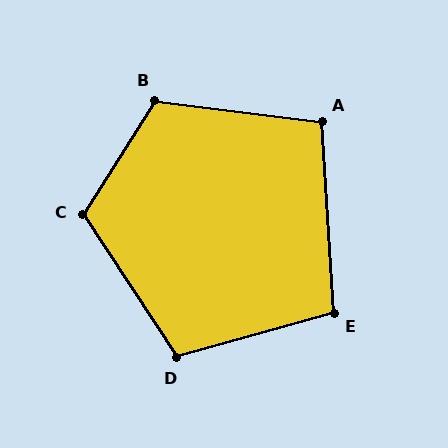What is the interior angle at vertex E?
Approximately 102 degrees (obtuse).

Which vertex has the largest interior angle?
B, at approximately 115 degrees.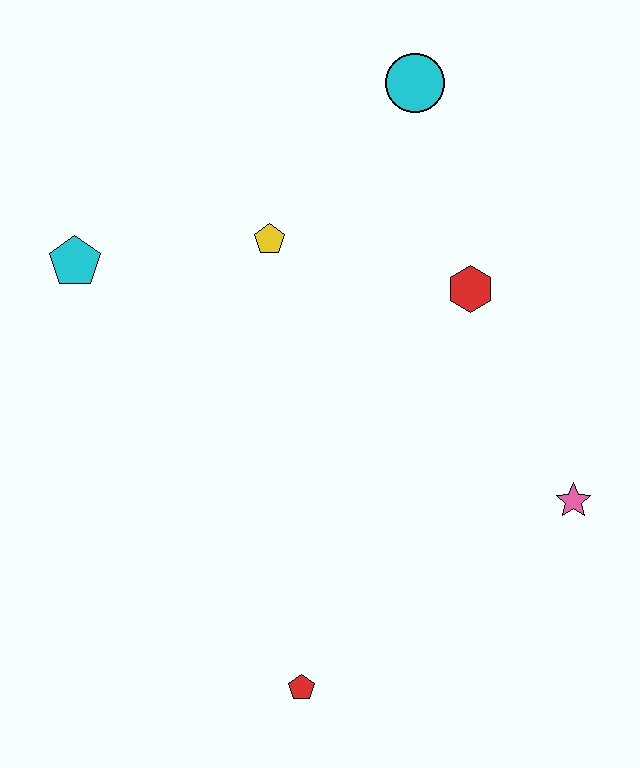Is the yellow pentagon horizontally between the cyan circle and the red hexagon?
No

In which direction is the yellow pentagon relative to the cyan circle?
The yellow pentagon is below the cyan circle.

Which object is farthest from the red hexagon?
The red pentagon is farthest from the red hexagon.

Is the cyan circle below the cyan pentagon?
No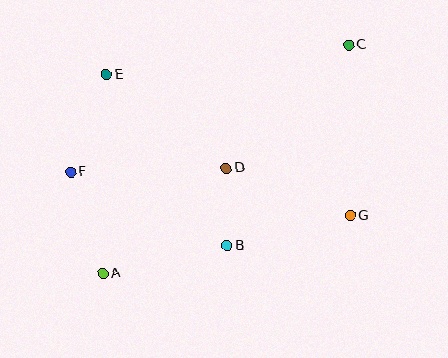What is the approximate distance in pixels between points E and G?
The distance between E and G is approximately 281 pixels.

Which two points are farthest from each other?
Points A and C are farthest from each other.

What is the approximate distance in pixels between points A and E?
The distance between A and E is approximately 199 pixels.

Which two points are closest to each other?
Points B and D are closest to each other.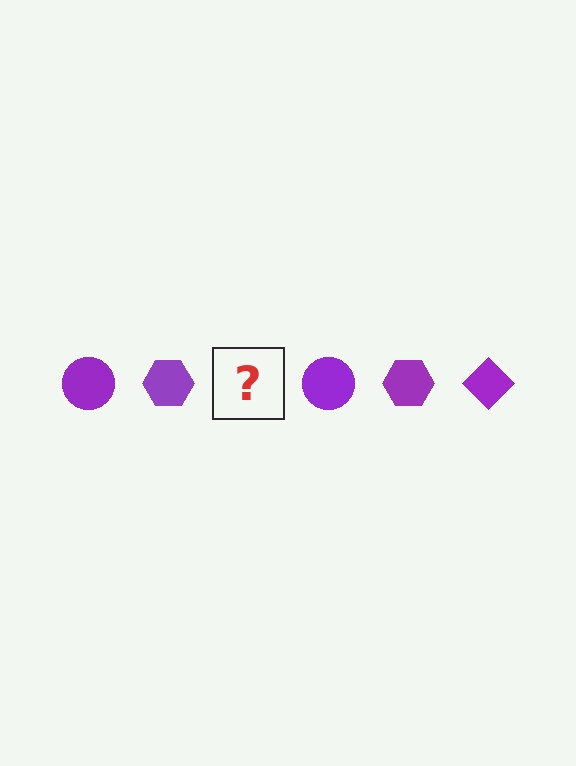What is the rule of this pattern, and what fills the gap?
The rule is that the pattern cycles through circle, hexagon, diamond shapes in purple. The gap should be filled with a purple diamond.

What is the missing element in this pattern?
The missing element is a purple diamond.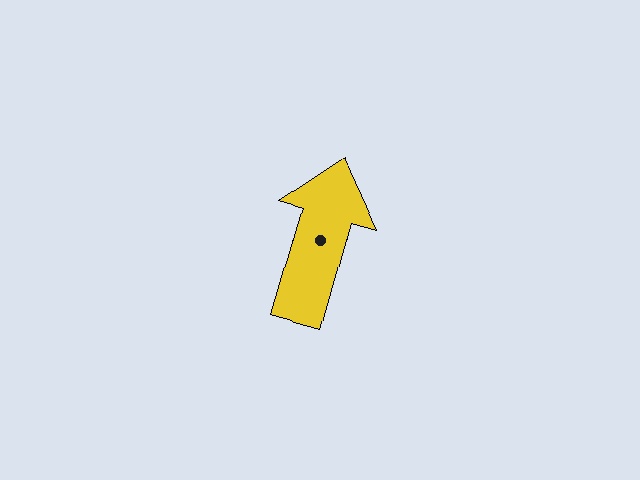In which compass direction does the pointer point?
North.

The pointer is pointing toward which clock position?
Roughly 1 o'clock.